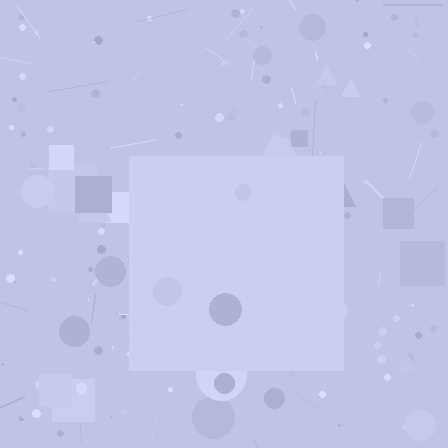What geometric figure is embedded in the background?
A square is embedded in the background.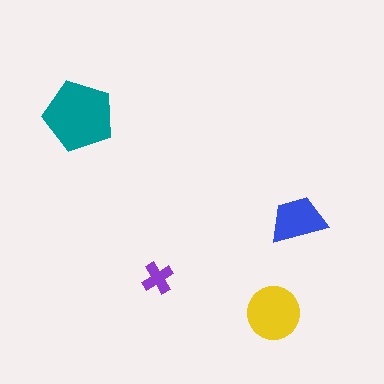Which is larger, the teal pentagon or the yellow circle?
The teal pentagon.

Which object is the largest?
The teal pentagon.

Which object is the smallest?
The purple cross.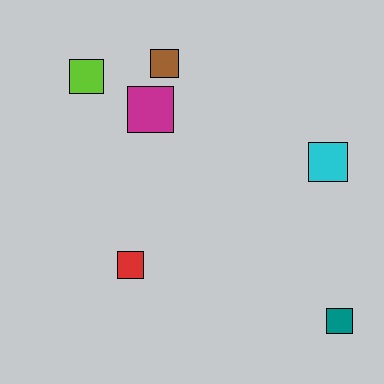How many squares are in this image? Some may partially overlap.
There are 6 squares.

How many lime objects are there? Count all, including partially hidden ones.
There is 1 lime object.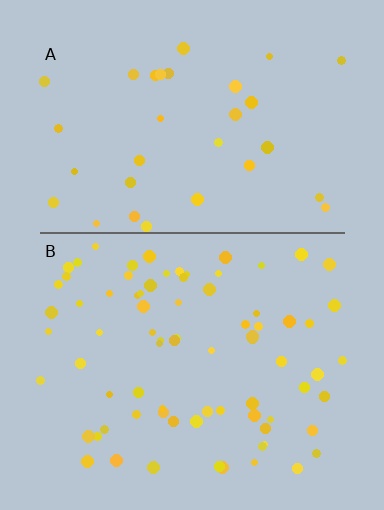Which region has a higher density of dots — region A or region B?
B (the bottom).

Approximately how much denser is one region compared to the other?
Approximately 2.4× — region B over region A.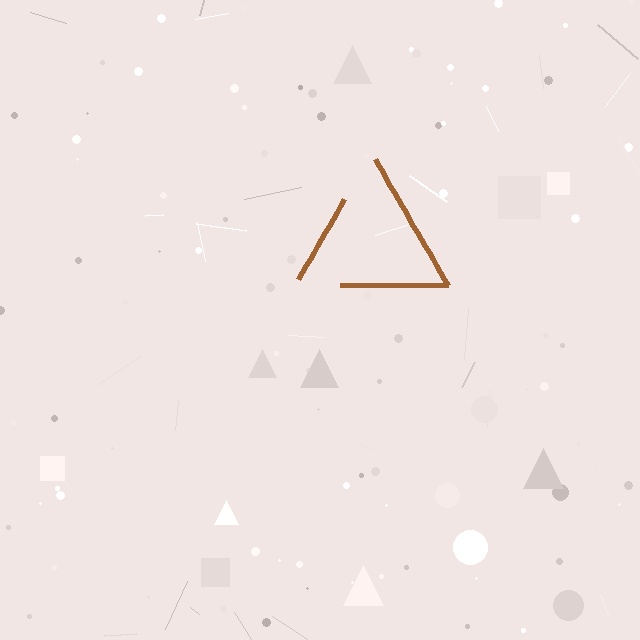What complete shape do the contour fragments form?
The contour fragments form a triangle.